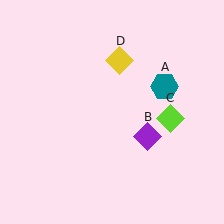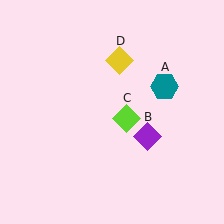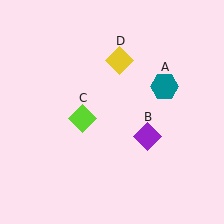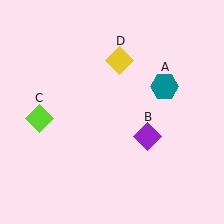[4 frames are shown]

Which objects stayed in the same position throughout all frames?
Teal hexagon (object A) and purple diamond (object B) and yellow diamond (object D) remained stationary.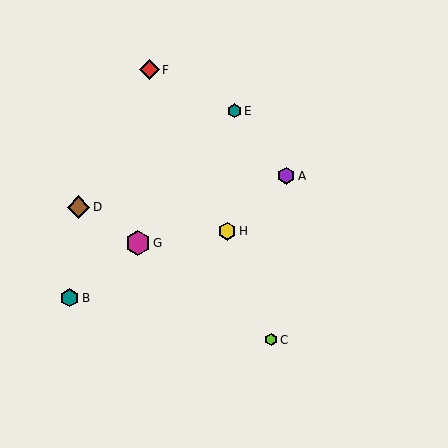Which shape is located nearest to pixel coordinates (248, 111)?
The teal hexagon (labeled E) at (234, 111) is nearest to that location.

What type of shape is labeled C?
Shape C is a lime hexagon.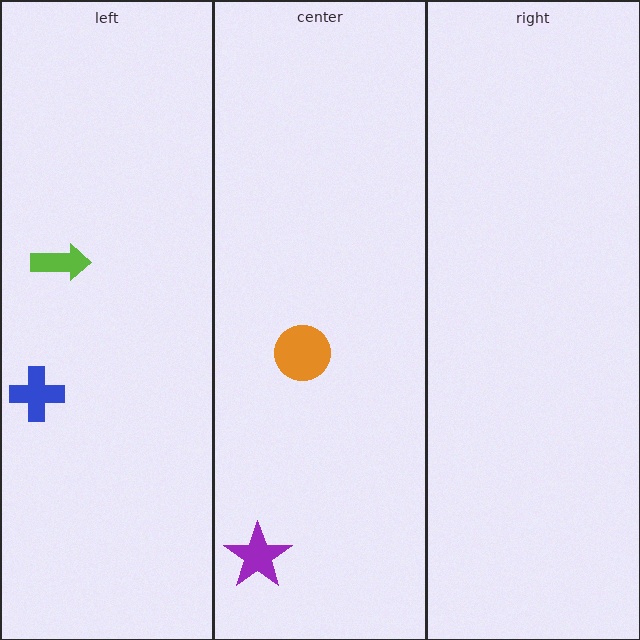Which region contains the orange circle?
The center region.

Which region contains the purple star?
The center region.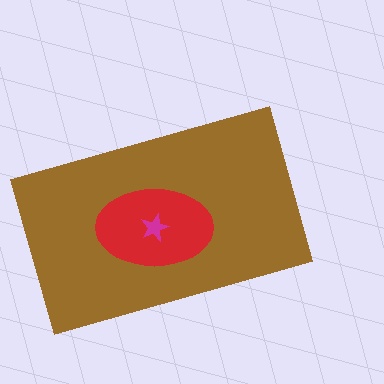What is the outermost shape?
The brown rectangle.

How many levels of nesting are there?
3.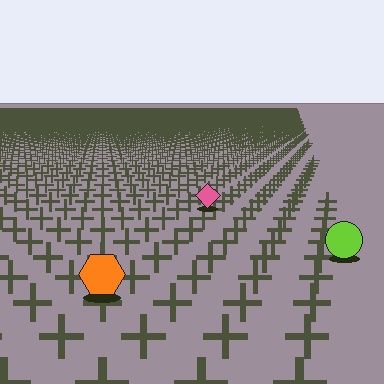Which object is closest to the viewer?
The orange hexagon is closest. The texture marks near it are larger and more spread out.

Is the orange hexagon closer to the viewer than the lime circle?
Yes. The orange hexagon is closer — you can tell from the texture gradient: the ground texture is coarser near it.